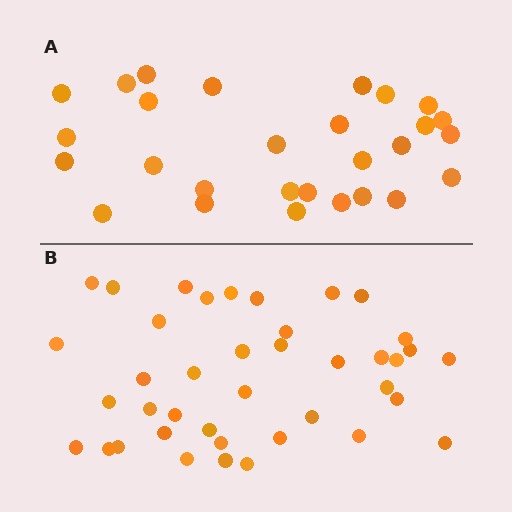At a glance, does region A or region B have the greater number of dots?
Region B (the bottom region) has more dots.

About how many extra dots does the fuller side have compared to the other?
Region B has roughly 12 or so more dots than region A.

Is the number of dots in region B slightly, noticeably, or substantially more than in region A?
Region B has noticeably more, but not dramatically so. The ratio is roughly 1.4 to 1.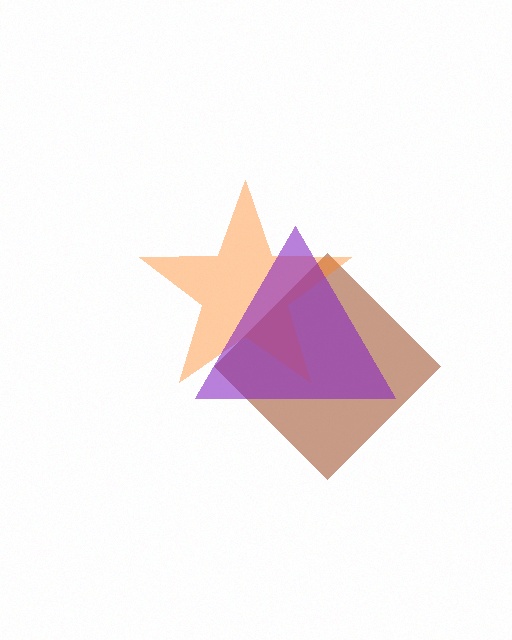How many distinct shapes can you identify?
There are 3 distinct shapes: a brown diamond, an orange star, a purple triangle.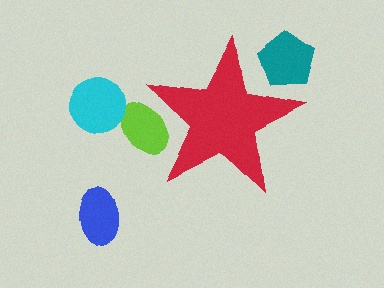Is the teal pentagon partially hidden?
Yes, the teal pentagon is partially hidden behind the red star.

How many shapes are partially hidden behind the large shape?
2 shapes are partially hidden.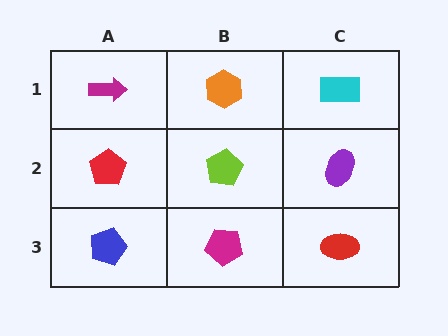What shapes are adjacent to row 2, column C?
A cyan rectangle (row 1, column C), a red ellipse (row 3, column C), a lime pentagon (row 2, column B).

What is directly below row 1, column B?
A lime pentagon.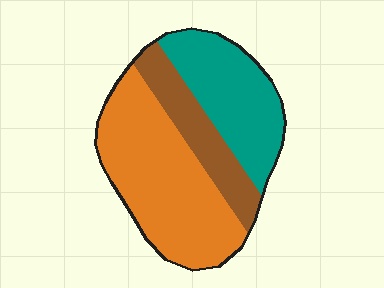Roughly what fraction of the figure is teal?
Teal takes up about one third (1/3) of the figure.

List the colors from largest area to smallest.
From largest to smallest: orange, teal, brown.